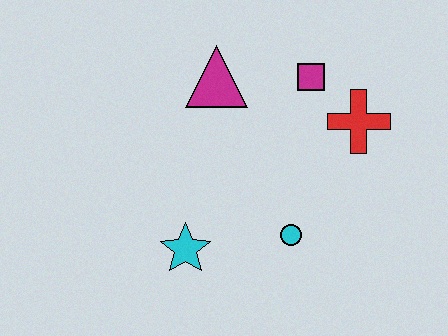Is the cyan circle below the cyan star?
No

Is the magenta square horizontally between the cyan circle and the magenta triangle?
No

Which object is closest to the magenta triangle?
The magenta square is closest to the magenta triangle.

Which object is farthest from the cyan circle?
The magenta triangle is farthest from the cyan circle.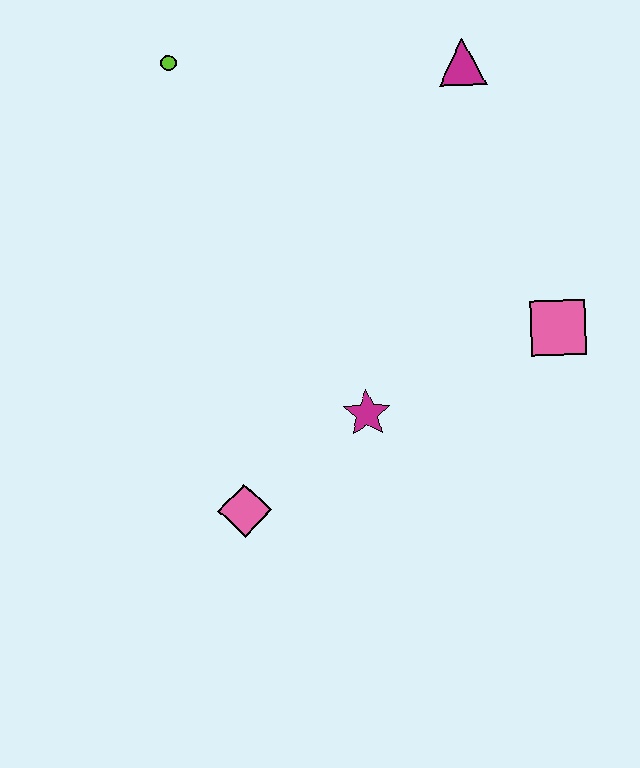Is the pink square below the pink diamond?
No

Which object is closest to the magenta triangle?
The pink square is closest to the magenta triangle.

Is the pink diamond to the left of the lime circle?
No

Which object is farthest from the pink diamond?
The magenta triangle is farthest from the pink diamond.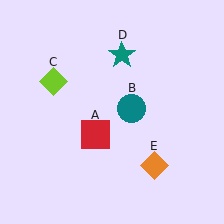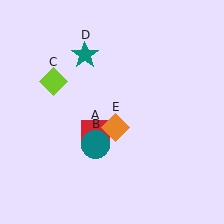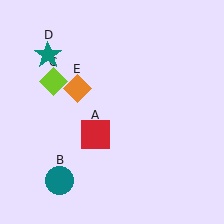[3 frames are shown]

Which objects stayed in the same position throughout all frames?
Red square (object A) and lime diamond (object C) remained stationary.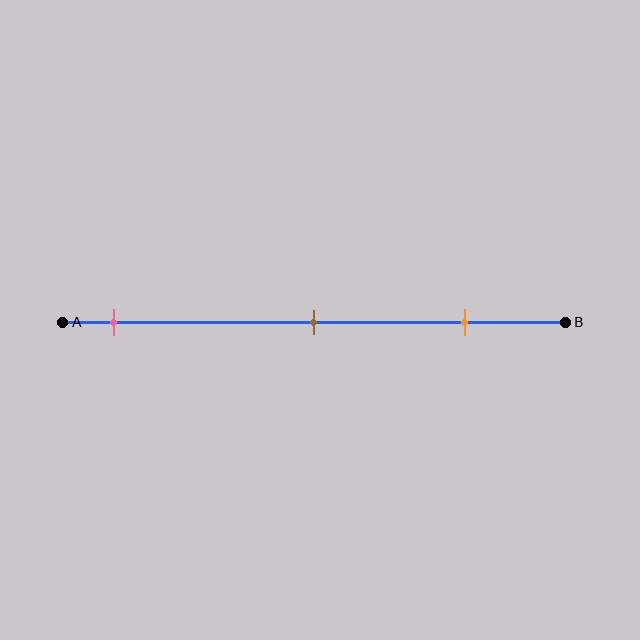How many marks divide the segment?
There are 3 marks dividing the segment.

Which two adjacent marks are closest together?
The brown and orange marks are the closest adjacent pair.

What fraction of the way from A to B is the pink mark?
The pink mark is approximately 10% (0.1) of the way from A to B.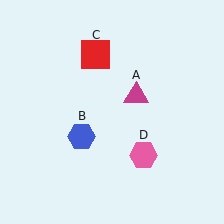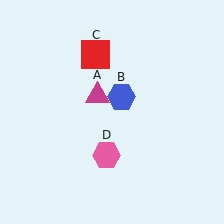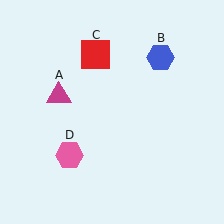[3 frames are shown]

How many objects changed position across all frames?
3 objects changed position: magenta triangle (object A), blue hexagon (object B), pink hexagon (object D).